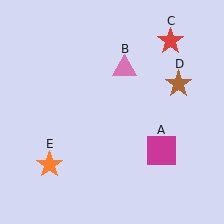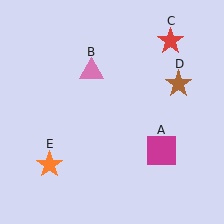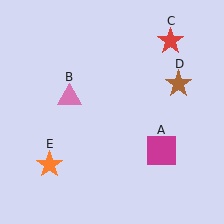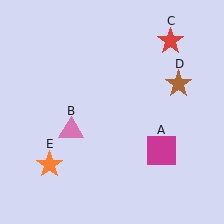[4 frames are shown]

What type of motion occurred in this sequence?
The pink triangle (object B) rotated counterclockwise around the center of the scene.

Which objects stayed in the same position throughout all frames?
Magenta square (object A) and red star (object C) and brown star (object D) and orange star (object E) remained stationary.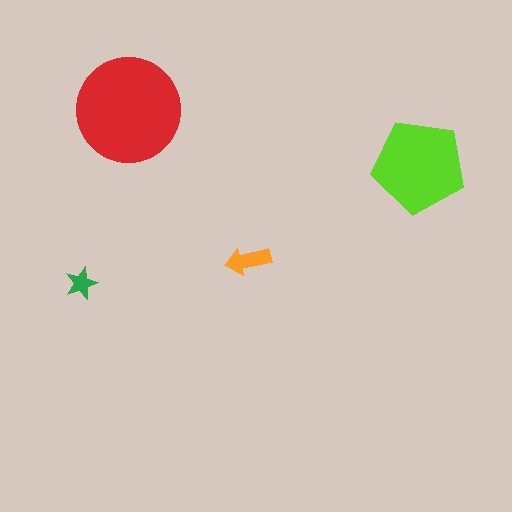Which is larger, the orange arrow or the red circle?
The red circle.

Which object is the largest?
The red circle.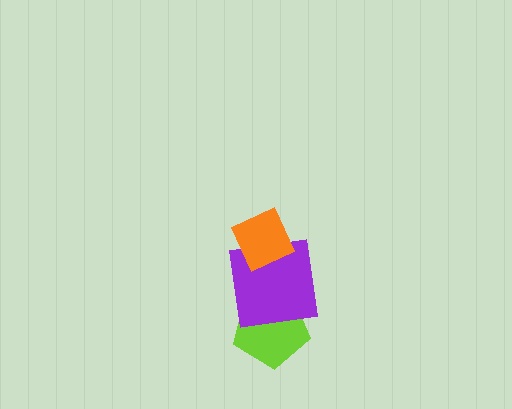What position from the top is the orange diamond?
The orange diamond is 1st from the top.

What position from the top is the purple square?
The purple square is 2nd from the top.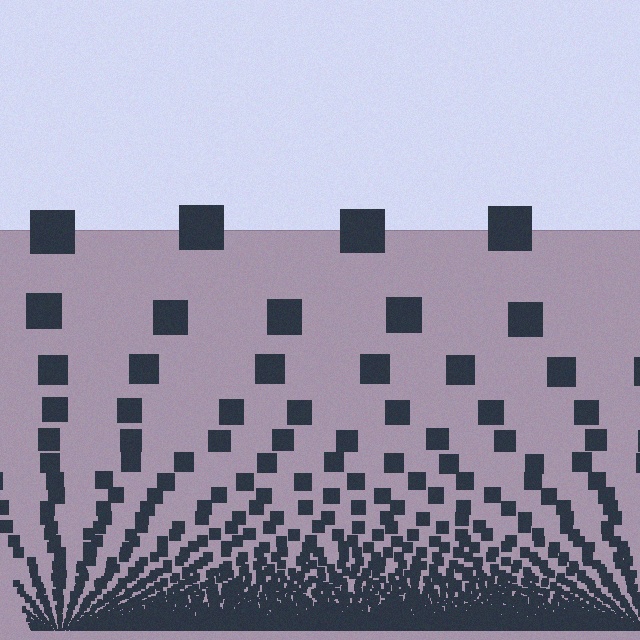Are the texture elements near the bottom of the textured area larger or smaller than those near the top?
Smaller. The gradient is inverted — elements near the bottom are smaller and denser.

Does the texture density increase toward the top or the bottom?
Density increases toward the bottom.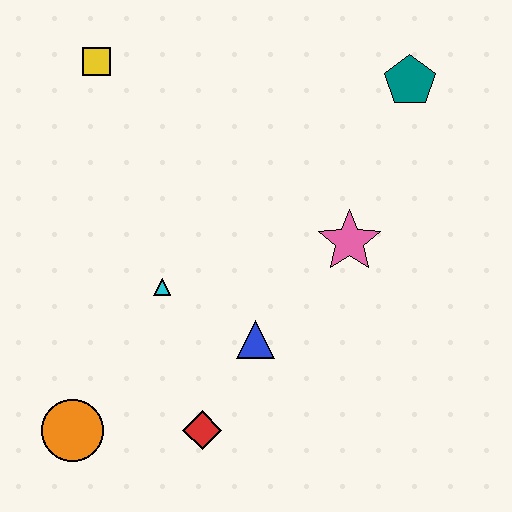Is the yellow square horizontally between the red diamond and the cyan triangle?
No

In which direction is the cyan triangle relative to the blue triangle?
The cyan triangle is to the left of the blue triangle.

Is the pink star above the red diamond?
Yes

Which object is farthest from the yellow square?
The red diamond is farthest from the yellow square.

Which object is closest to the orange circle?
The red diamond is closest to the orange circle.